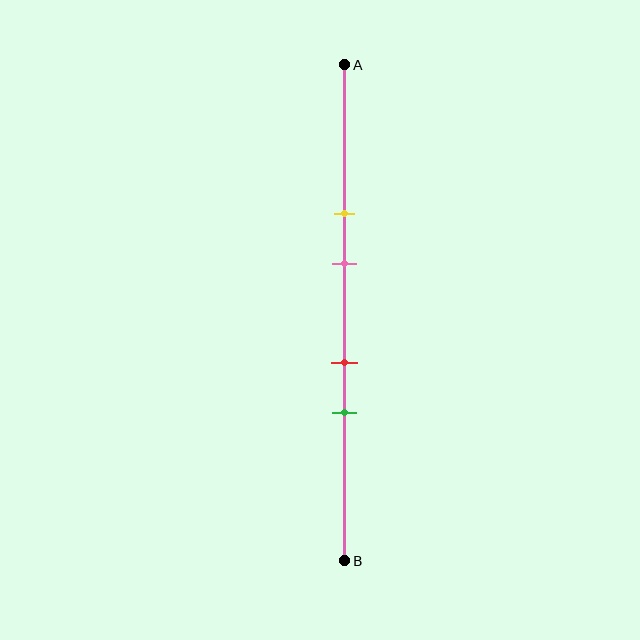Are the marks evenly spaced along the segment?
No, the marks are not evenly spaced.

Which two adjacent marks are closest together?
The red and green marks are the closest adjacent pair.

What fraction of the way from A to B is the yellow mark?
The yellow mark is approximately 30% (0.3) of the way from A to B.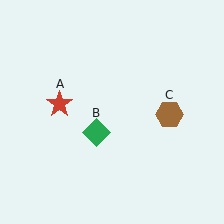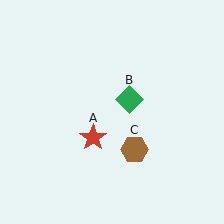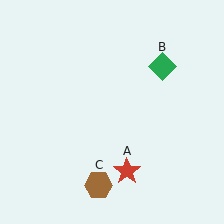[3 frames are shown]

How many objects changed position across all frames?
3 objects changed position: red star (object A), green diamond (object B), brown hexagon (object C).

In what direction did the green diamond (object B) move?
The green diamond (object B) moved up and to the right.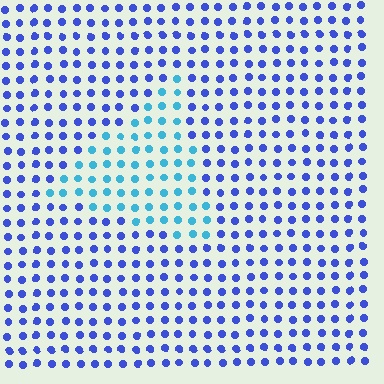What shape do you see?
I see a triangle.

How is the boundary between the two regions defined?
The boundary is defined purely by a slight shift in hue (about 40 degrees). Spacing, size, and orientation are identical on both sides.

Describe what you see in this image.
The image is filled with small blue elements in a uniform arrangement. A triangle-shaped region is visible where the elements are tinted to a slightly different hue, forming a subtle color boundary.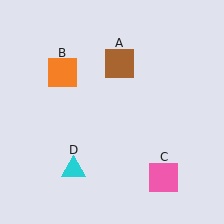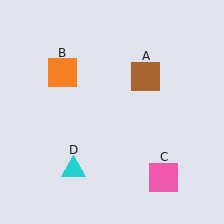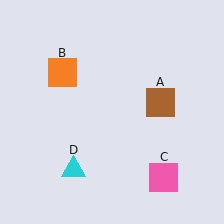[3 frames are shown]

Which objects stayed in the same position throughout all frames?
Orange square (object B) and pink square (object C) and cyan triangle (object D) remained stationary.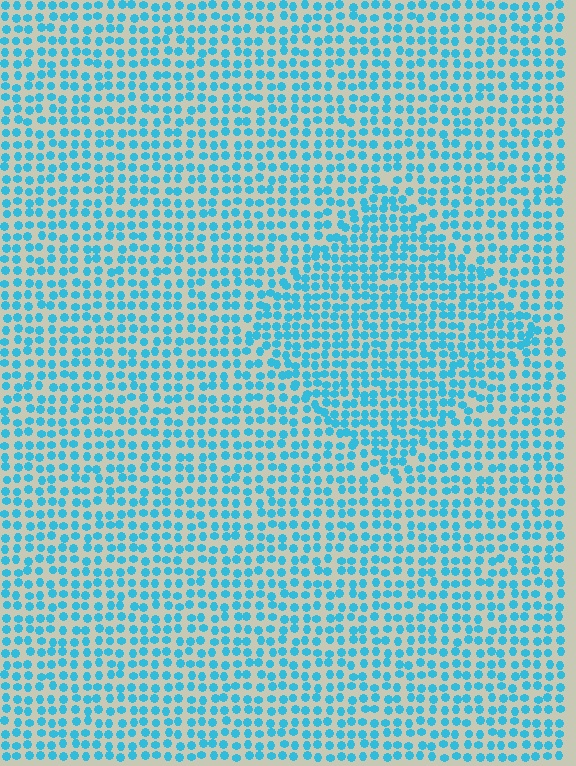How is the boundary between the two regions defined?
The boundary is defined by a change in element density (approximately 1.4x ratio). All elements are the same color, size, and shape.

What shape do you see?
I see a diamond.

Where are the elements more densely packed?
The elements are more densely packed inside the diamond boundary.